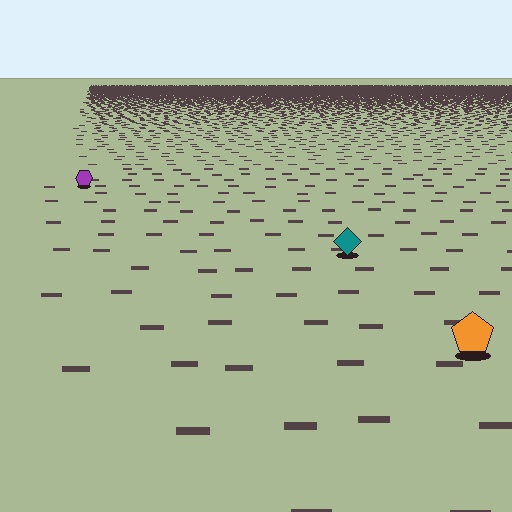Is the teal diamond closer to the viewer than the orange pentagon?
No. The orange pentagon is closer — you can tell from the texture gradient: the ground texture is coarser near it.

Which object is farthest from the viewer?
The purple hexagon is farthest from the viewer. It appears smaller and the ground texture around it is denser.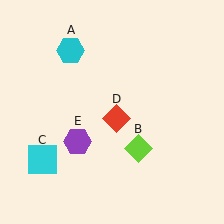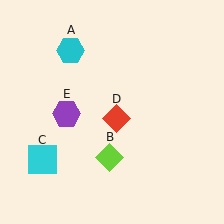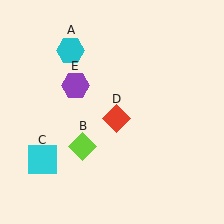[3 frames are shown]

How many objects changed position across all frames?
2 objects changed position: lime diamond (object B), purple hexagon (object E).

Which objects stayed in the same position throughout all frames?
Cyan hexagon (object A) and cyan square (object C) and red diamond (object D) remained stationary.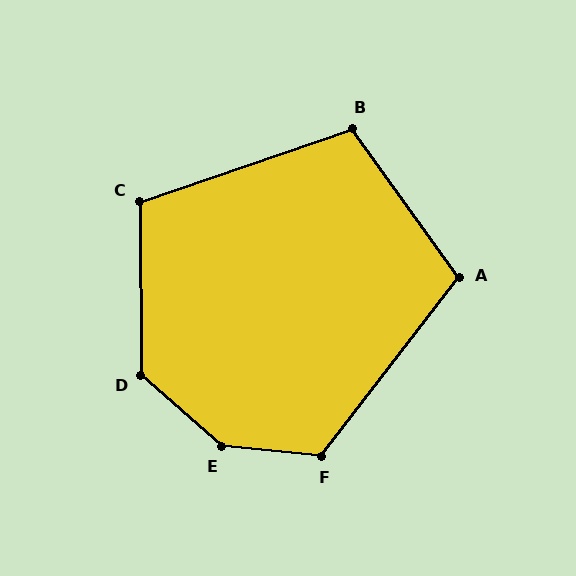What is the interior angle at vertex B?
Approximately 107 degrees (obtuse).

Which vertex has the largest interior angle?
E, at approximately 145 degrees.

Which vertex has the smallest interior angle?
A, at approximately 107 degrees.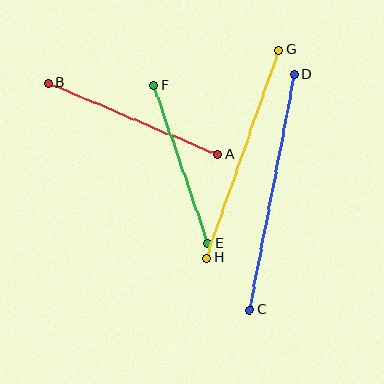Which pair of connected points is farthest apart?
Points C and D are farthest apart.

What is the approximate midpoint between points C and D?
The midpoint is at approximately (272, 192) pixels.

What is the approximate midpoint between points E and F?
The midpoint is at approximately (181, 164) pixels.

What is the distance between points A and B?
The distance is approximately 184 pixels.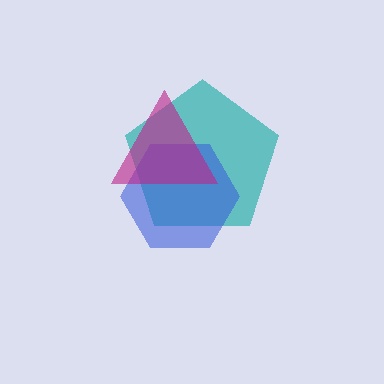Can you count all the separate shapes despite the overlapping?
Yes, there are 3 separate shapes.